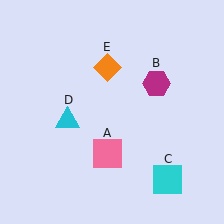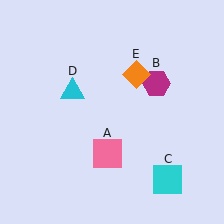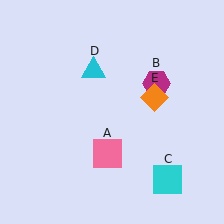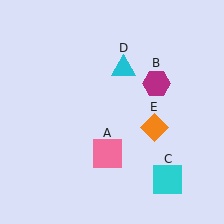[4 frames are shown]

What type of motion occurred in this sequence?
The cyan triangle (object D), orange diamond (object E) rotated clockwise around the center of the scene.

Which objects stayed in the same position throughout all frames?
Pink square (object A) and magenta hexagon (object B) and cyan square (object C) remained stationary.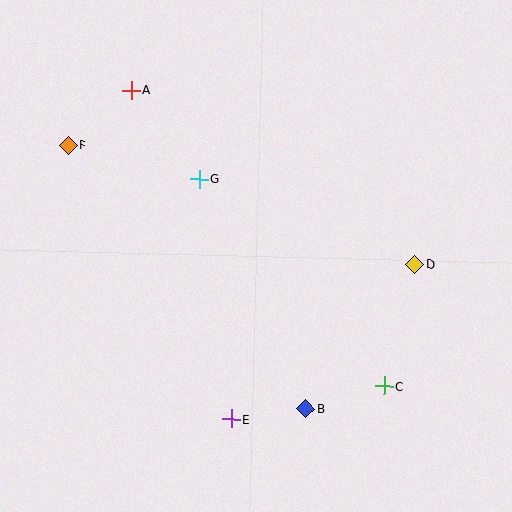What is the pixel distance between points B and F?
The distance between B and F is 355 pixels.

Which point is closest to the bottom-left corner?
Point E is closest to the bottom-left corner.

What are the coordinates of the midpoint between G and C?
The midpoint between G and C is at (291, 282).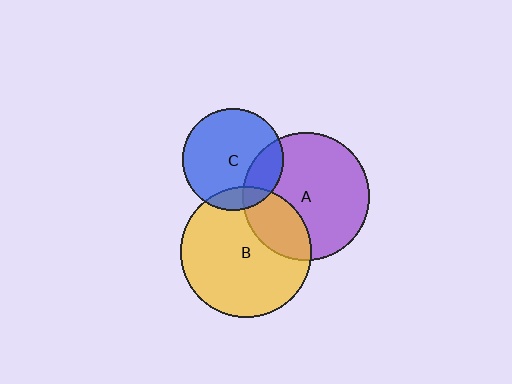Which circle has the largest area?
Circle B (yellow).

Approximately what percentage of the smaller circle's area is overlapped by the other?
Approximately 25%.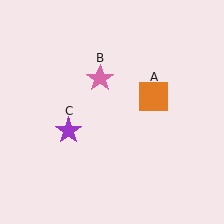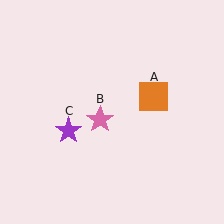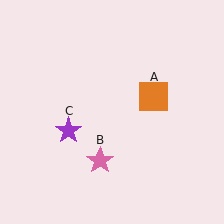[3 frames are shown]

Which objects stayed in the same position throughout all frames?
Orange square (object A) and purple star (object C) remained stationary.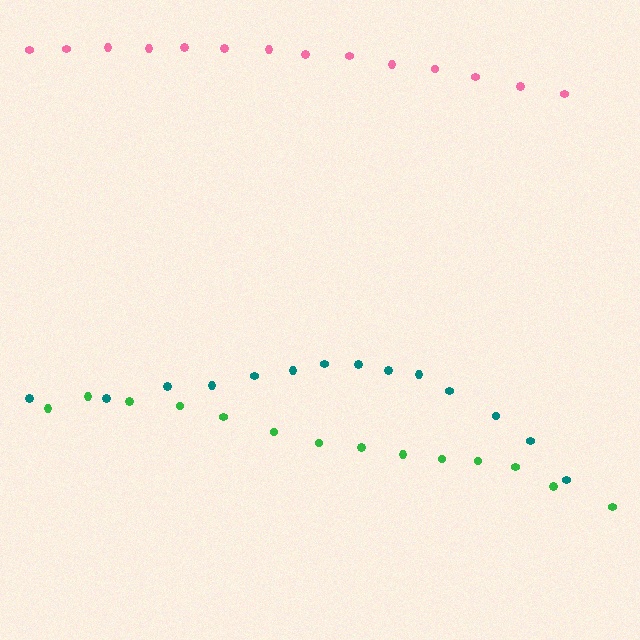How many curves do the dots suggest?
There are 3 distinct paths.